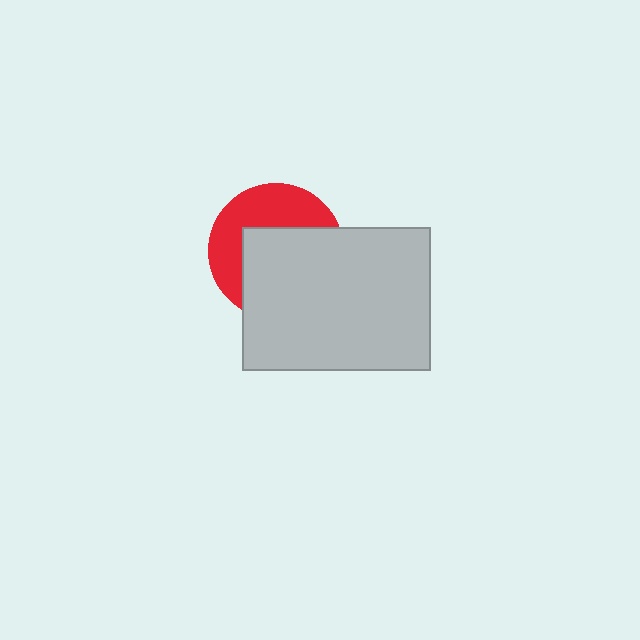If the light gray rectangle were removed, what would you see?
You would see the complete red circle.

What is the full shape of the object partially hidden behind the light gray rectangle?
The partially hidden object is a red circle.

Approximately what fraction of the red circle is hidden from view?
Roughly 57% of the red circle is hidden behind the light gray rectangle.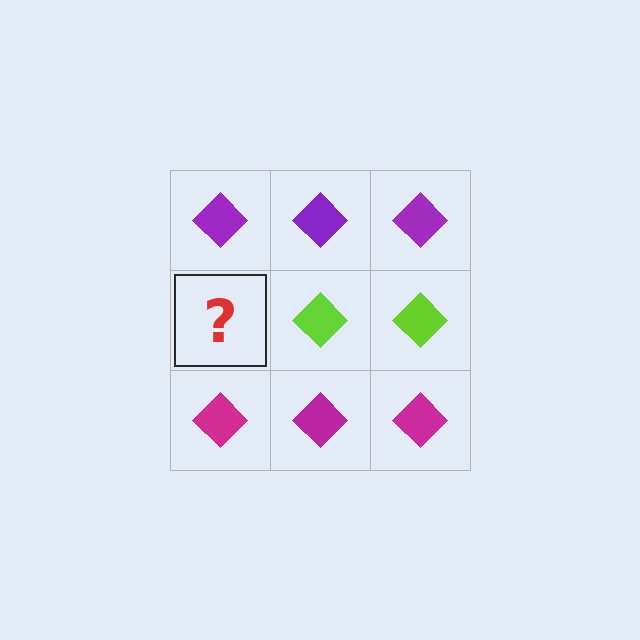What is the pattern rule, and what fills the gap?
The rule is that each row has a consistent color. The gap should be filled with a lime diamond.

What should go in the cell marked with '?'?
The missing cell should contain a lime diamond.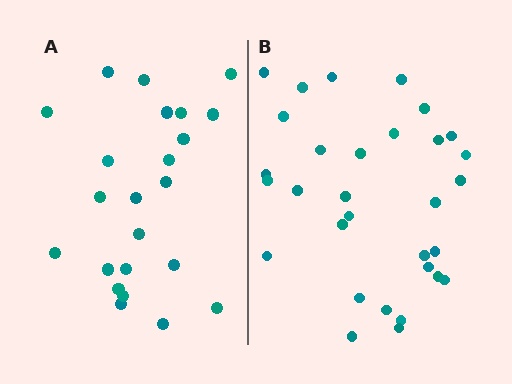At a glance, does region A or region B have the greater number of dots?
Region B (the right region) has more dots.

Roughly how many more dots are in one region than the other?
Region B has roughly 8 or so more dots than region A.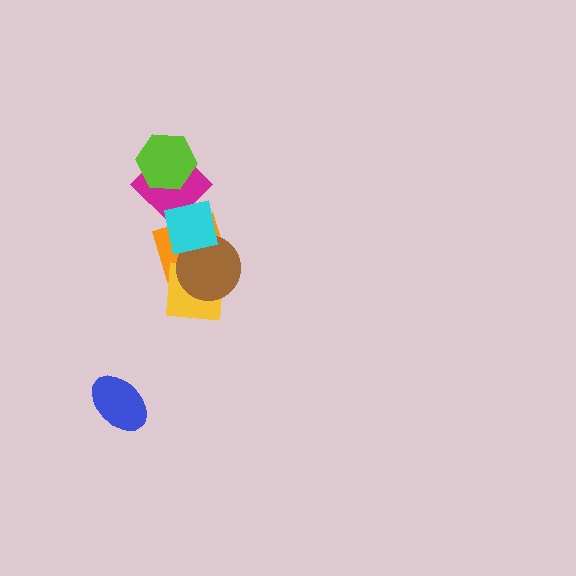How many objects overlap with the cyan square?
3 objects overlap with the cyan square.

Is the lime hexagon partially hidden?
No, no other shape covers it.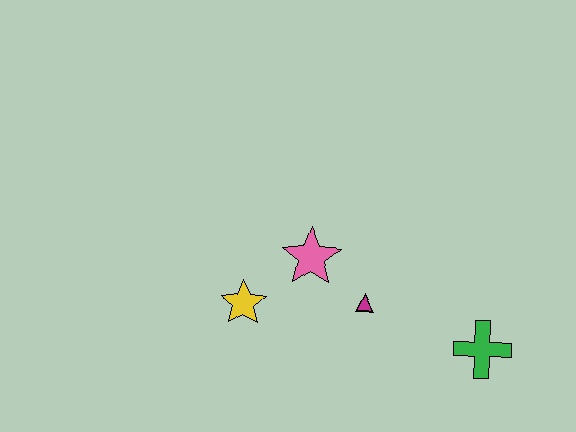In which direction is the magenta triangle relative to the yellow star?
The magenta triangle is to the right of the yellow star.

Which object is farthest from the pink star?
The green cross is farthest from the pink star.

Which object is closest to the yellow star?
The pink star is closest to the yellow star.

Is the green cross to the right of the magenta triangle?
Yes